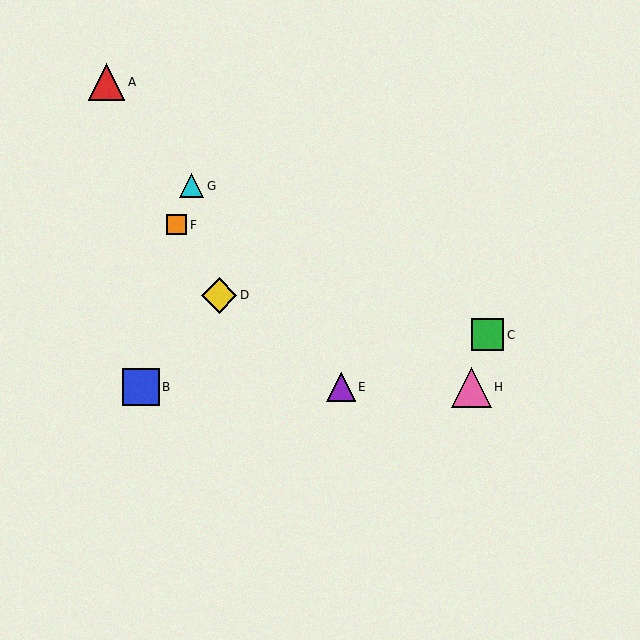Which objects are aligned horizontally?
Objects B, E, H are aligned horizontally.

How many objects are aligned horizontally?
3 objects (B, E, H) are aligned horizontally.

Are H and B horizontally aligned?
Yes, both are at y≈387.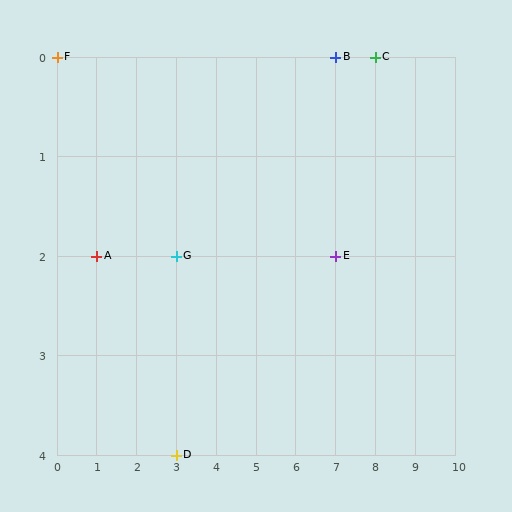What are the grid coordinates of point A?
Point A is at grid coordinates (1, 2).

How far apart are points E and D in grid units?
Points E and D are 4 columns and 2 rows apart (about 4.5 grid units diagonally).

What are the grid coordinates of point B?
Point B is at grid coordinates (7, 0).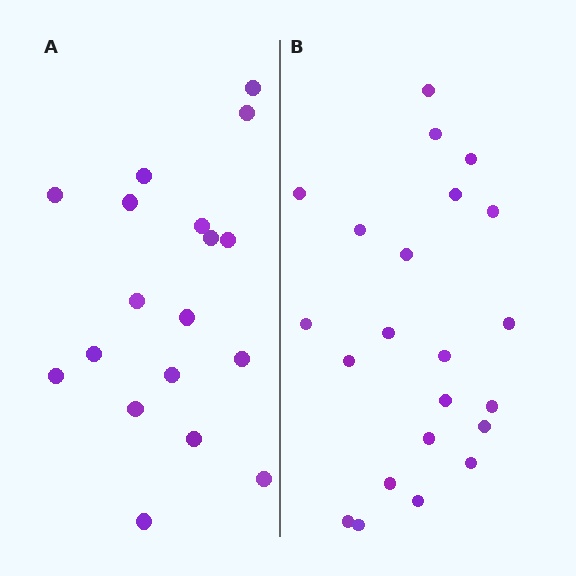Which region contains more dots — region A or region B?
Region B (the right region) has more dots.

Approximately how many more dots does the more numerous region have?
Region B has about 4 more dots than region A.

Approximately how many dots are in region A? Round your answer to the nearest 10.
About 20 dots. (The exact count is 18, which rounds to 20.)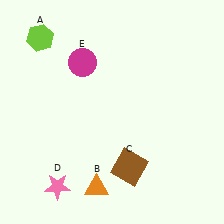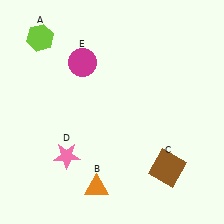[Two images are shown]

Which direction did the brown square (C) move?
The brown square (C) moved right.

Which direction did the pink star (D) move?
The pink star (D) moved up.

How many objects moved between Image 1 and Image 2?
2 objects moved between the two images.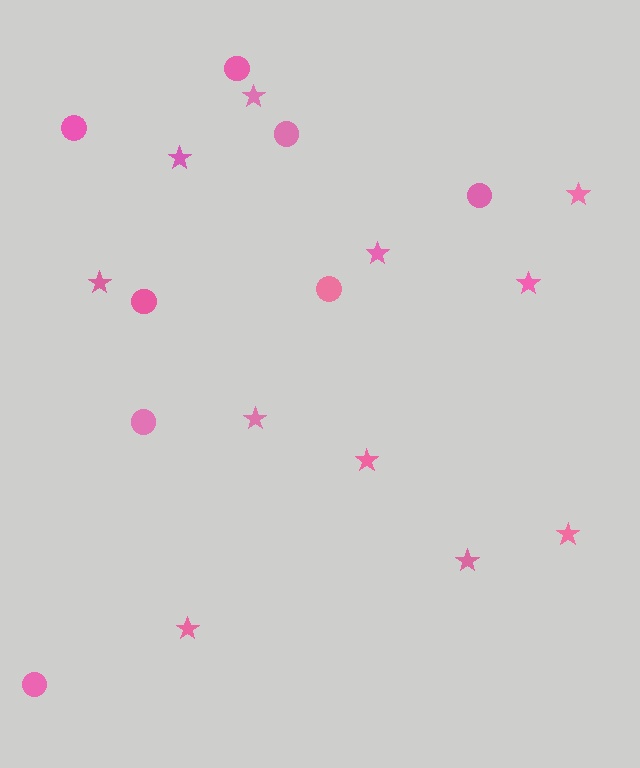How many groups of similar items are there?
There are 2 groups: one group of stars (11) and one group of circles (8).